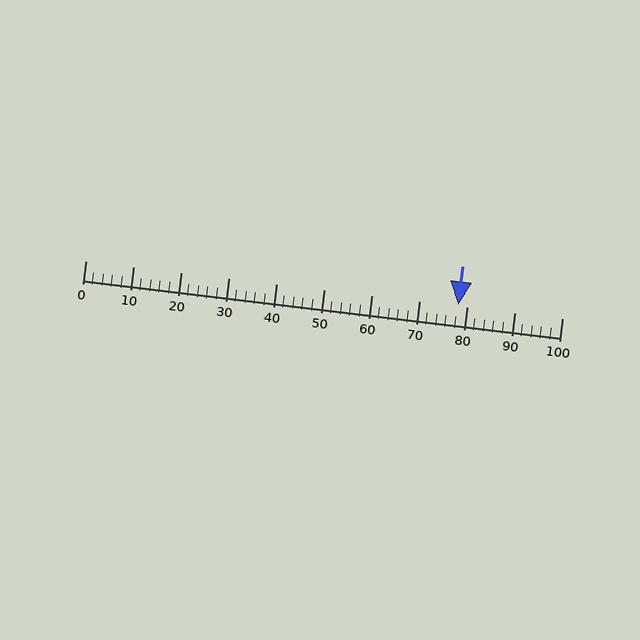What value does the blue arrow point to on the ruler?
The blue arrow points to approximately 78.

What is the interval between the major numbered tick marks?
The major tick marks are spaced 10 units apart.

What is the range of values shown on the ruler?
The ruler shows values from 0 to 100.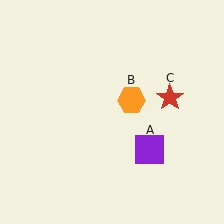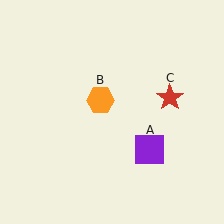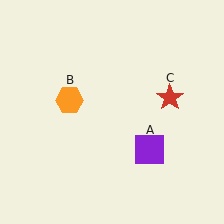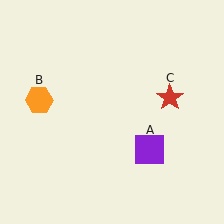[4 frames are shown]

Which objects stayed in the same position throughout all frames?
Purple square (object A) and red star (object C) remained stationary.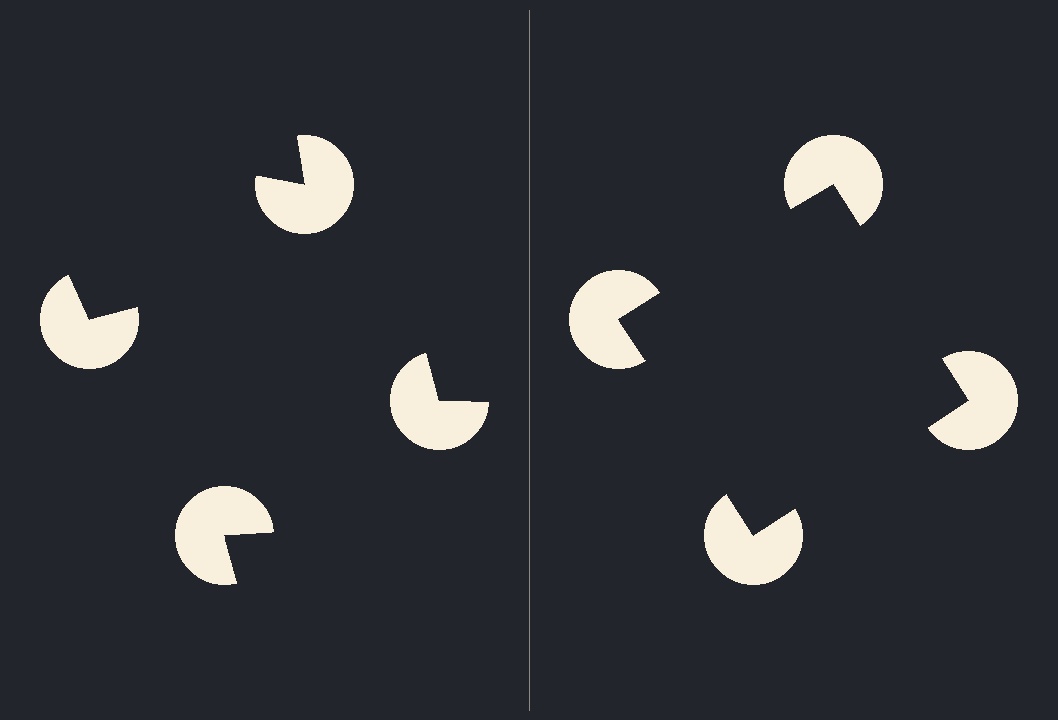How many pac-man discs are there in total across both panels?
8 — 4 on each side.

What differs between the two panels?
The pac-man discs are positioned identically on both sides; only the wedge orientations differ. On the right they align to a square; on the left they are misaligned.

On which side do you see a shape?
An illusory square appears on the right side. On the left side the wedge cuts are rotated, so no coherent shape forms.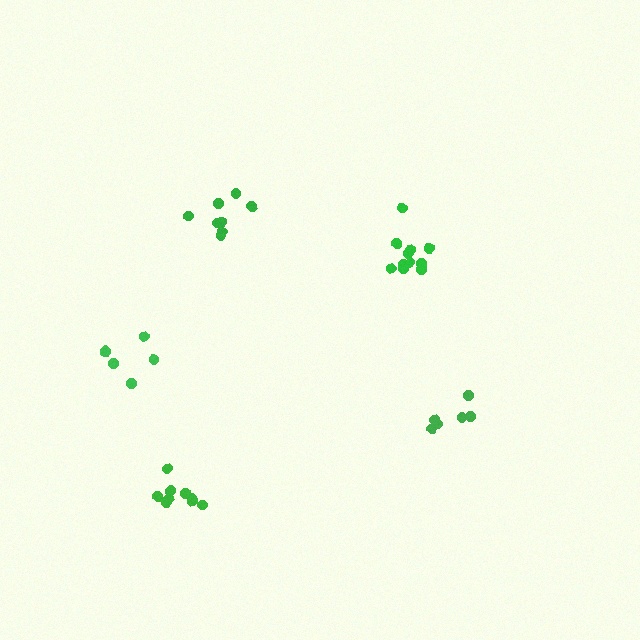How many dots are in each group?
Group 1: 6 dots, Group 2: 6 dots, Group 3: 11 dots, Group 4: 9 dots, Group 5: 8 dots (40 total).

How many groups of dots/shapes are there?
There are 5 groups.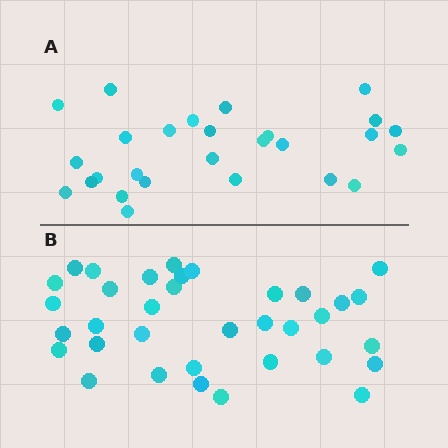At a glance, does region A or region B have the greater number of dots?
Region B (the bottom region) has more dots.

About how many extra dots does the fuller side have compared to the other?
Region B has roughly 8 or so more dots than region A.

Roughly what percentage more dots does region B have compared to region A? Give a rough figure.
About 30% more.